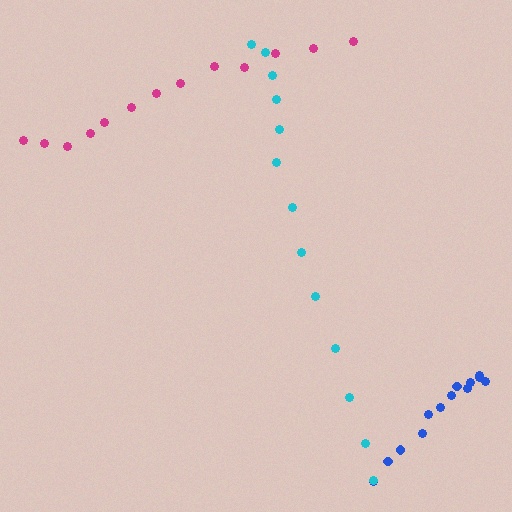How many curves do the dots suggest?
There are 3 distinct paths.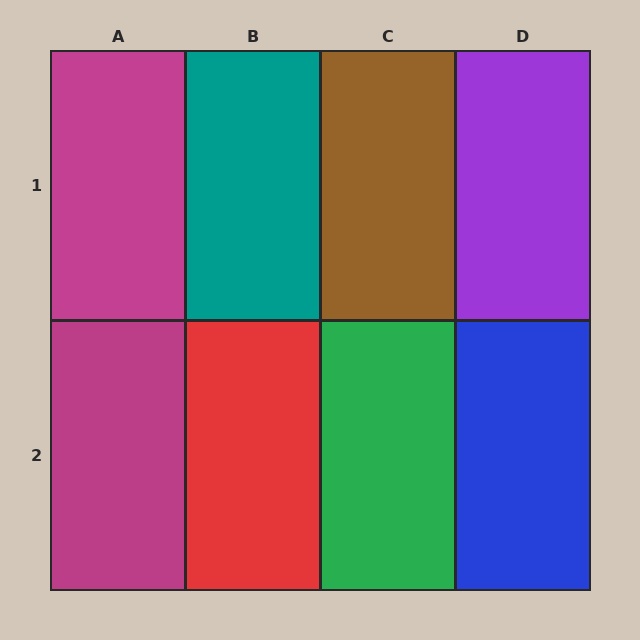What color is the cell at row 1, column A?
Magenta.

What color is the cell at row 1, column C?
Brown.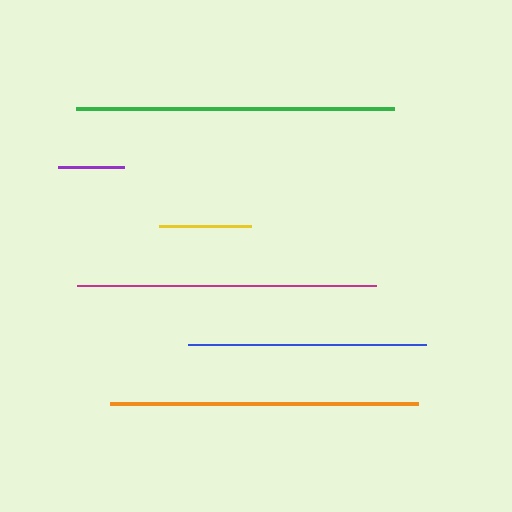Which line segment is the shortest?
The purple line is the shortest at approximately 67 pixels.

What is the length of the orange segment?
The orange segment is approximately 308 pixels long.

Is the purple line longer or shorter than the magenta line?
The magenta line is longer than the purple line.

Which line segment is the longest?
The green line is the longest at approximately 317 pixels.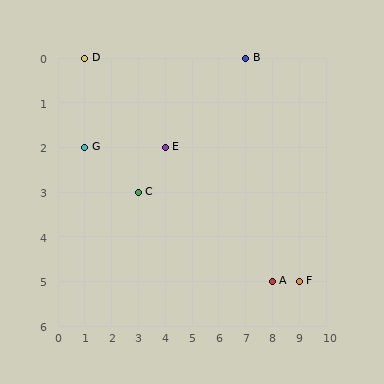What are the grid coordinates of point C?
Point C is at grid coordinates (3, 3).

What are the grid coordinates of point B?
Point B is at grid coordinates (7, 0).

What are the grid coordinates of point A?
Point A is at grid coordinates (8, 5).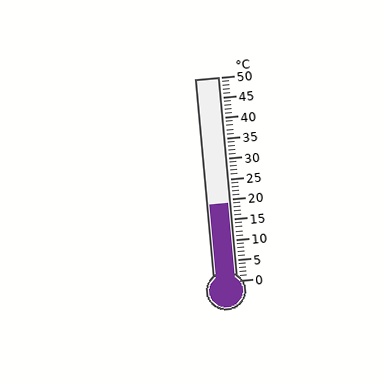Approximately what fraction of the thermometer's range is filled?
The thermometer is filled to approximately 40% of its range.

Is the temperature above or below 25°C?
The temperature is below 25°C.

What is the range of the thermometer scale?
The thermometer scale ranges from 0°C to 50°C.